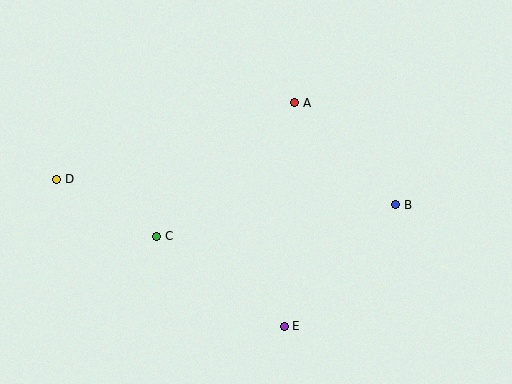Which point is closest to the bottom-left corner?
Point D is closest to the bottom-left corner.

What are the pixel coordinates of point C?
Point C is at (157, 236).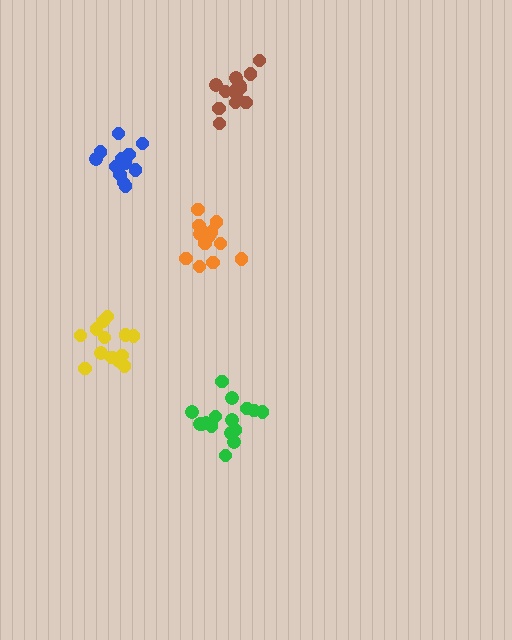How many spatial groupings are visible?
There are 5 spatial groupings.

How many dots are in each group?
Group 1: 16 dots, Group 2: 14 dots, Group 3: 15 dots, Group 4: 13 dots, Group 5: 12 dots (70 total).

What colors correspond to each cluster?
The clusters are colored: green, brown, orange, yellow, blue.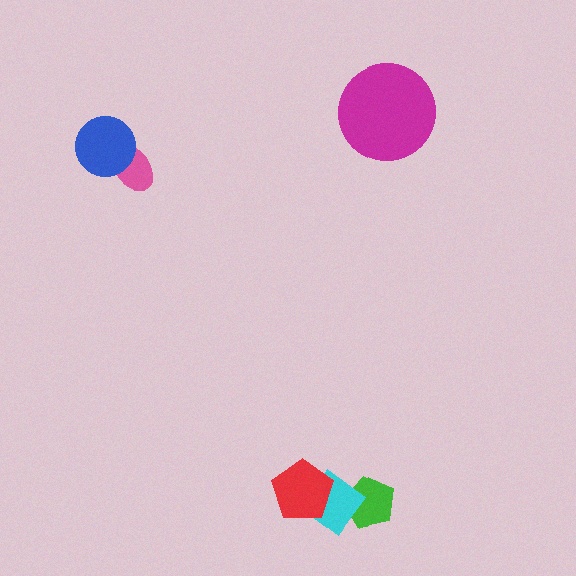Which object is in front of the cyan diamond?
The red pentagon is in front of the cyan diamond.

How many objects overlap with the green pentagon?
1 object overlaps with the green pentagon.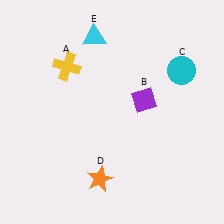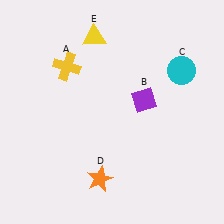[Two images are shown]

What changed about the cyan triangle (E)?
In Image 1, E is cyan. In Image 2, it changed to yellow.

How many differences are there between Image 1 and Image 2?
There is 1 difference between the two images.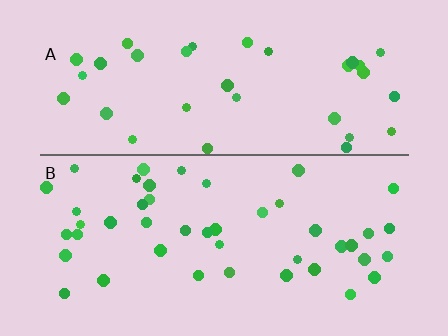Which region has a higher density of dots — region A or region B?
B (the bottom).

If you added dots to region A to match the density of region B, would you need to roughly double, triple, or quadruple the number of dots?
Approximately double.